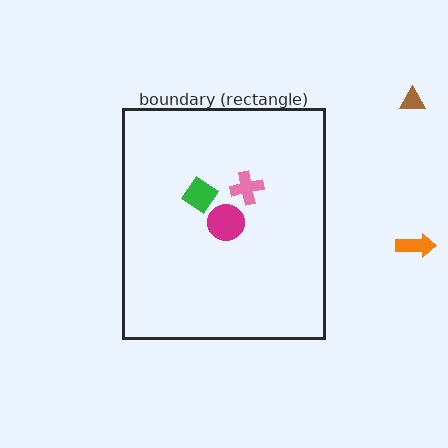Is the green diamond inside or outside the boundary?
Inside.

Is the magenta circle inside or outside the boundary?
Inside.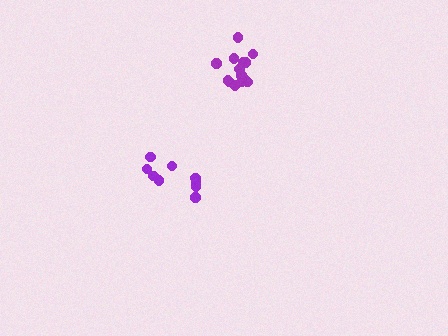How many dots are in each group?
Group 1: 9 dots, Group 2: 14 dots (23 total).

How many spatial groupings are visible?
There are 2 spatial groupings.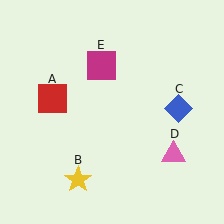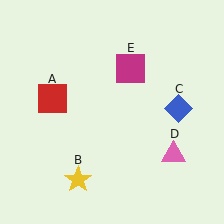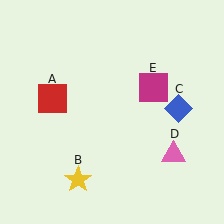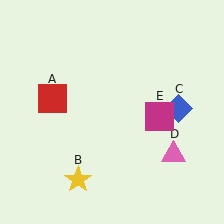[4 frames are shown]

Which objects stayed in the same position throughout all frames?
Red square (object A) and yellow star (object B) and blue diamond (object C) and pink triangle (object D) remained stationary.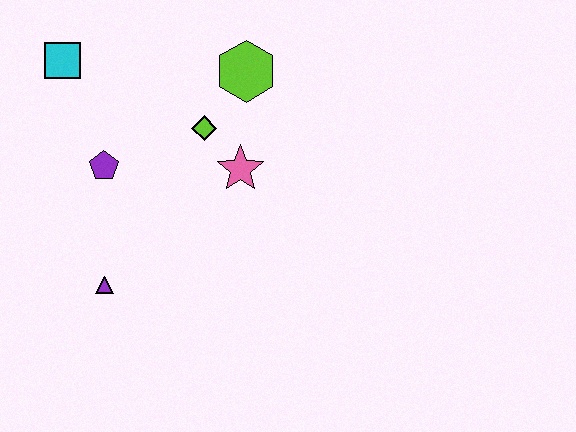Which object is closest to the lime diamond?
The pink star is closest to the lime diamond.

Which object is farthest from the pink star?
The cyan square is farthest from the pink star.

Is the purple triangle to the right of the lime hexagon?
No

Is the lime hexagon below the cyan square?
Yes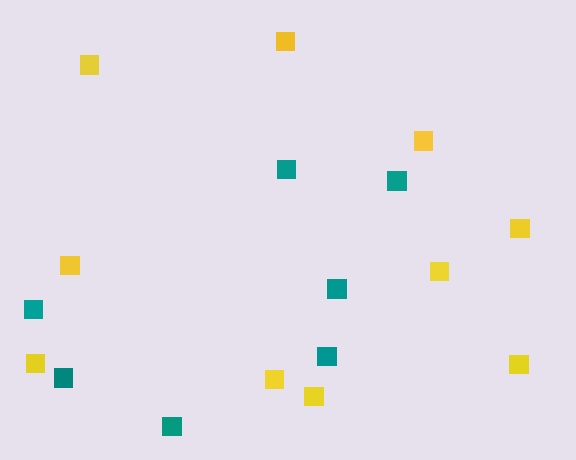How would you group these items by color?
There are 2 groups: one group of yellow squares (10) and one group of teal squares (7).